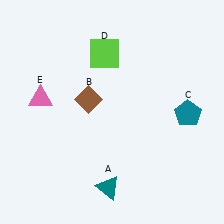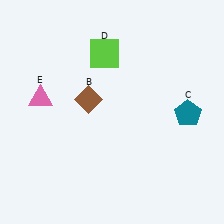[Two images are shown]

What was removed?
The teal triangle (A) was removed in Image 2.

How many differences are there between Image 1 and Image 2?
There is 1 difference between the two images.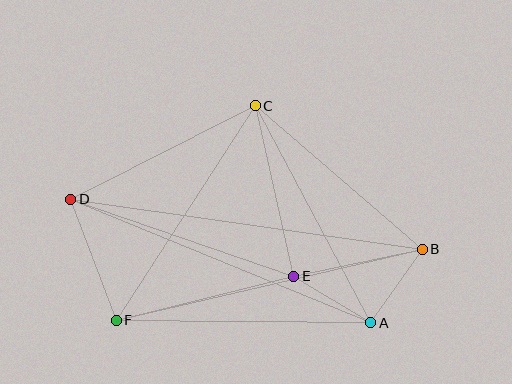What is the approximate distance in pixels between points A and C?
The distance between A and C is approximately 246 pixels.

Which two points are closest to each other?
Points A and E are closest to each other.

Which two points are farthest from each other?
Points B and D are farthest from each other.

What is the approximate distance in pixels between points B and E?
The distance between B and E is approximately 132 pixels.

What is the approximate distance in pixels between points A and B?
The distance between A and B is approximately 90 pixels.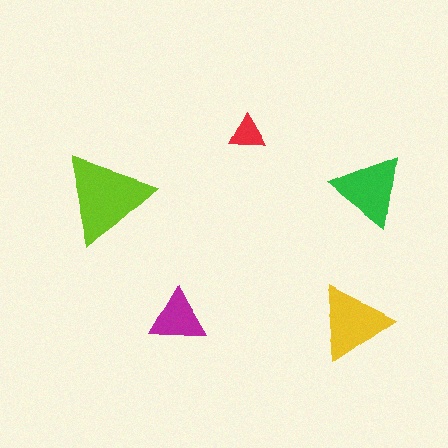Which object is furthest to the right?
The green triangle is rightmost.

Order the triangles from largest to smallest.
the lime one, the yellow one, the green one, the magenta one, the red one.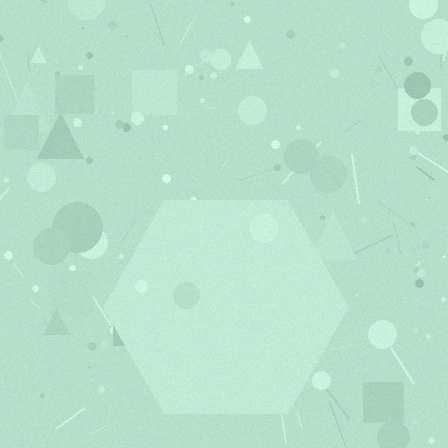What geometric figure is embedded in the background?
A hexagon is embedded in the background.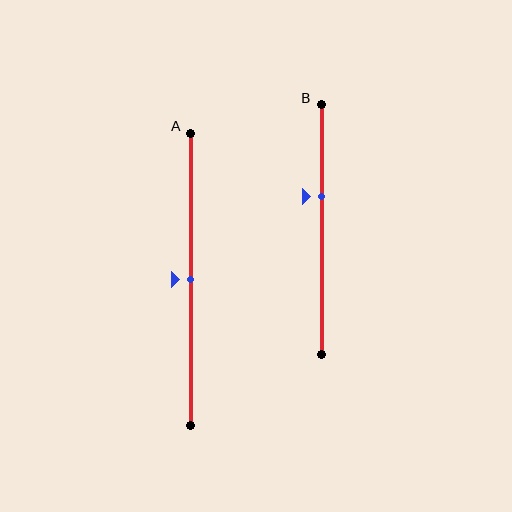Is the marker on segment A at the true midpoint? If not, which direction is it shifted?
Yes, the marker on segment A is at the true midpoint.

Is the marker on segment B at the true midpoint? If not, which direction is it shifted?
No, the marker on segment B is shifted upward by about 13% of the segment length.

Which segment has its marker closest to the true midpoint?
Segment A has its marker closest to the true midpoint.